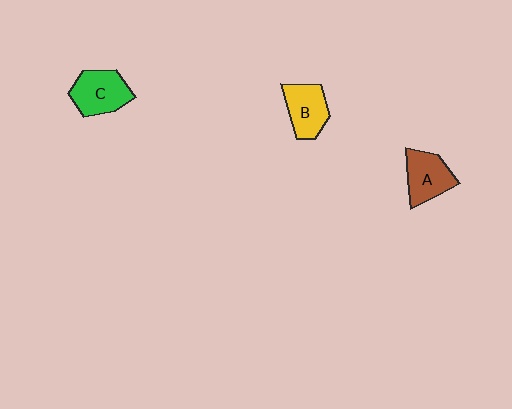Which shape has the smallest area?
Shape B (yellow).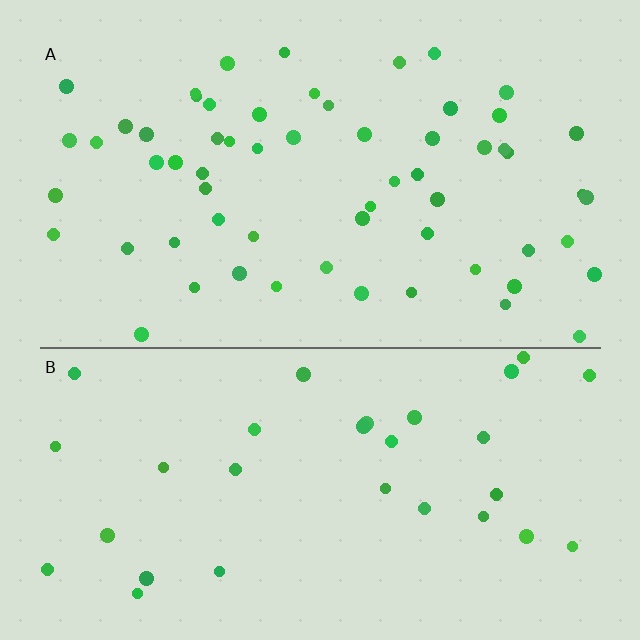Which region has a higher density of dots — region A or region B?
A (the top).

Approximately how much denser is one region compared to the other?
Approximately 2.0× — region A over region B.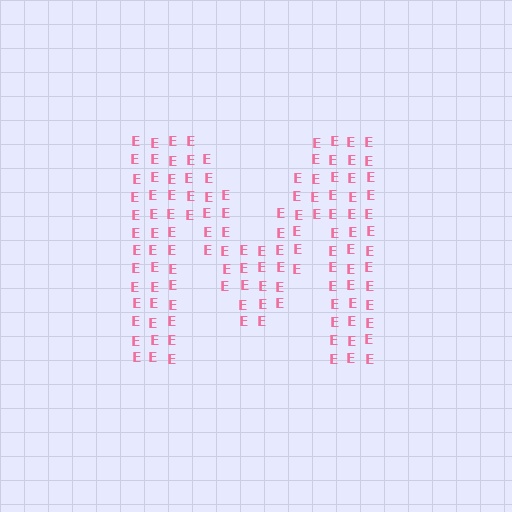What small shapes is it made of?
It is made of small letter E's.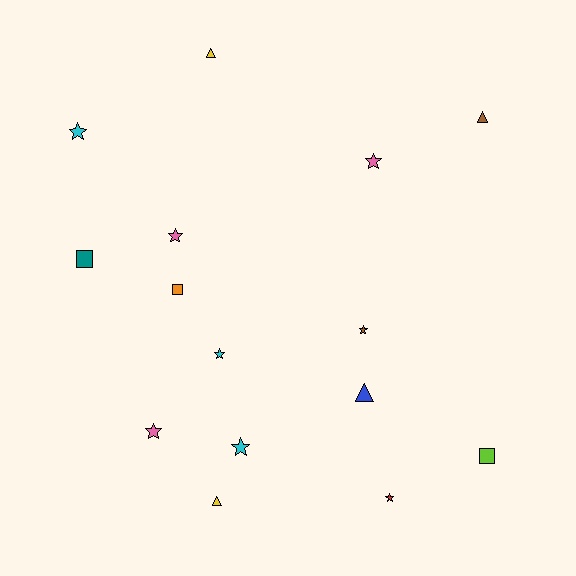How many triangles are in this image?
There are 4 triangles.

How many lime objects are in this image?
There is 1 lime object.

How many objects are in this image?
There are 15 objects.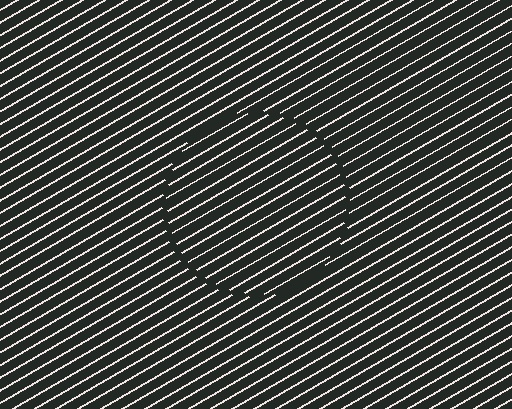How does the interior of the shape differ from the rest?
The interior of the shape contains the same grating, shifted by half a period — the contour is defined by the phase discontinuity where line-ends from the inner and outer gratings abut.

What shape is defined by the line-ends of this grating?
An illusory circle. The interior of the shape contains the same grating, shifted by half a period — the contour is defined by the phase discontinuity where line-ends from the inner and outer gratings abut.